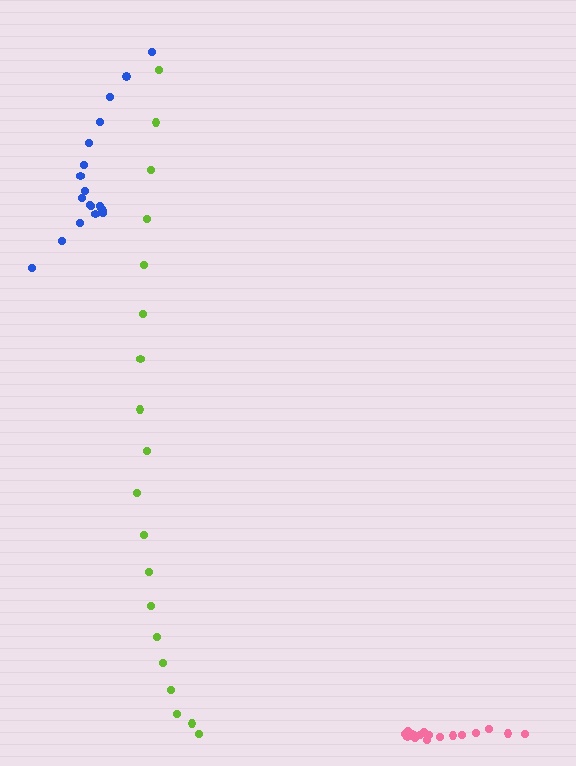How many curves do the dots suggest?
There are 3 distinct paths.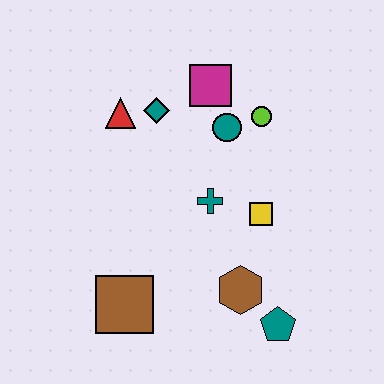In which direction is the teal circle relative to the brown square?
The teal circle is above the brown square.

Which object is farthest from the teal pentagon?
The red triangle is farthest from the teal pentagon.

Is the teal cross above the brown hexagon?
Yes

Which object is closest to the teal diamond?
The red triangle is closest to the teal diamond.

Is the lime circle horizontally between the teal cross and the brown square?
No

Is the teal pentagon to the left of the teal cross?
No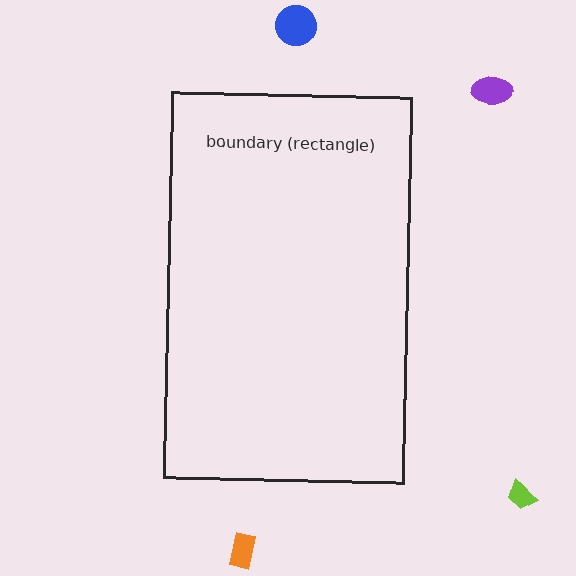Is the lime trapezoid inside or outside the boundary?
Outside.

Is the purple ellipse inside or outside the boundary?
Outside.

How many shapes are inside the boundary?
0 inside, 4 outside.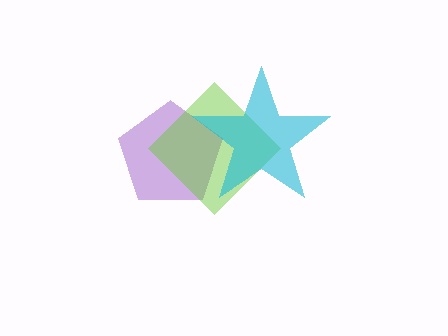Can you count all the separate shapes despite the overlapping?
Yes, there are 3 separate shapes.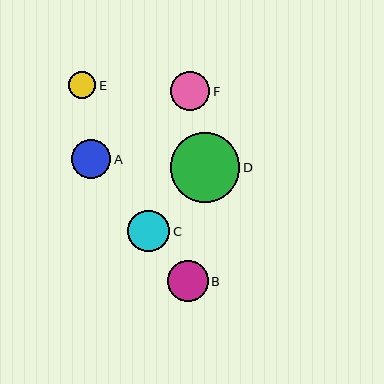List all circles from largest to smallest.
From largest to smallest: D, C, B, A, F, E.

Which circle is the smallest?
Circle E is the smallest with a size of approximately 27 pixels.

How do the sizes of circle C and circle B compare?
Circle C and circle B are approximately the same size.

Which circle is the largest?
Circle D is the largest with a size of approximately 69 pixels.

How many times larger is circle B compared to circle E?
Circle B is approximately 1.5 times the size of circle E.